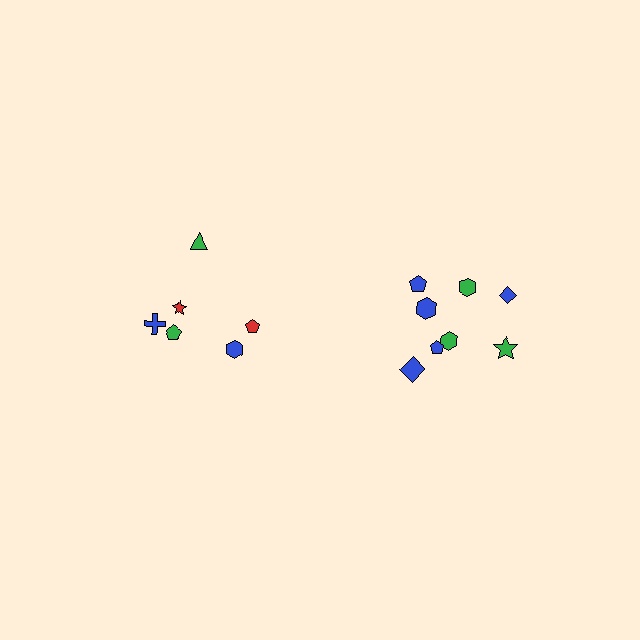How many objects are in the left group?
There are 6 objects.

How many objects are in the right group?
There are 8 objects.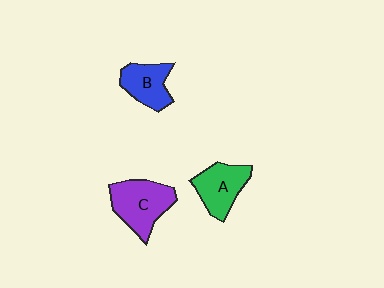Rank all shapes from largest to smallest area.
From largest to smallest: C (purple), A (green), B (blue).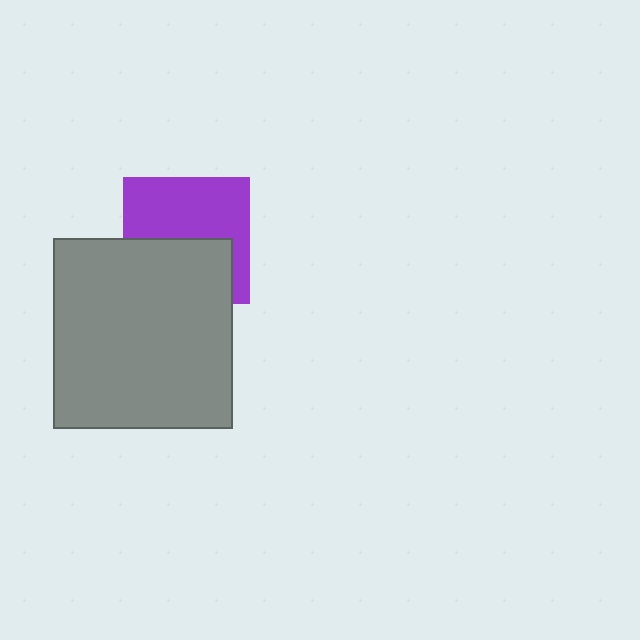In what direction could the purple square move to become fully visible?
The purple square could move up. That would shift it out from behind the gray rectangle entirely.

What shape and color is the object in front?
The object in front is a gray rectangle.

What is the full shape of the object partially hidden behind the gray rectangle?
The partially hidden object is a purple square.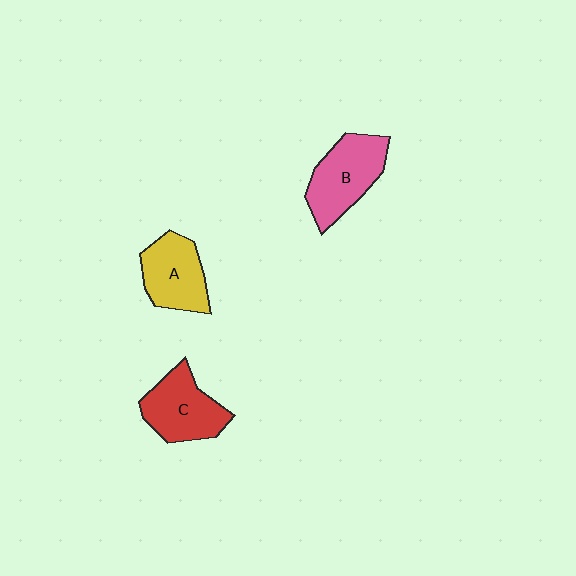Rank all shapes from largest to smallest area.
From largest to smallest: B (pink), C (red), A (yellow).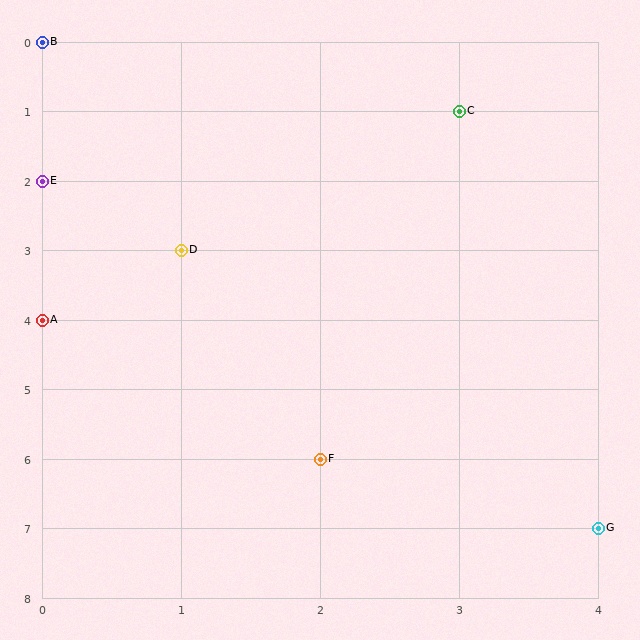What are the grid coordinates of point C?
Point C is at grid coordinates (3, 1).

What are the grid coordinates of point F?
Point F is at grid coordinates (2, 6).